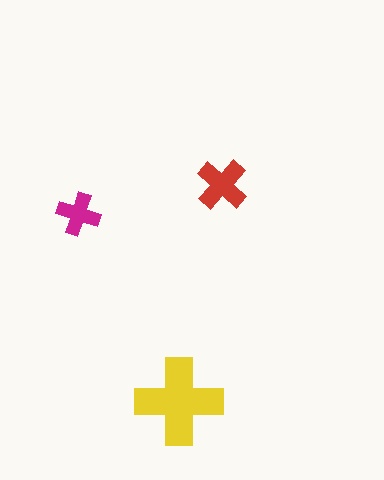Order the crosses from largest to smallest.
the yellow one, the red one, the magenta one.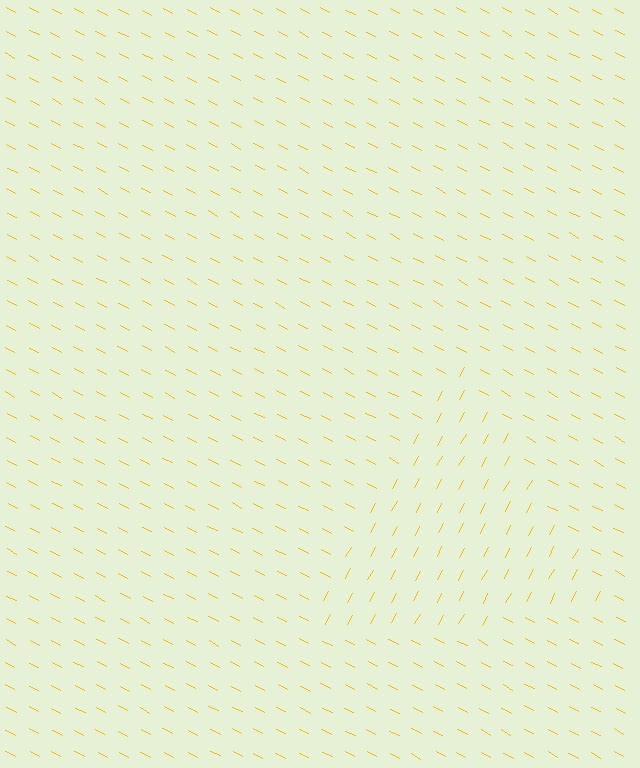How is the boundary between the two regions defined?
The boundary is defined purely by a change in line orientation (approximately 89 degrees difference). All lines are the same color and thickness.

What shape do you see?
I see a triangle.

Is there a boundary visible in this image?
Yes, there is a texture boundary formed by a change in line orientation.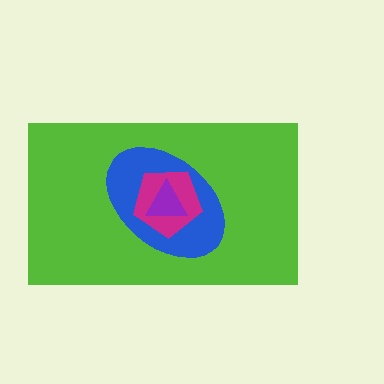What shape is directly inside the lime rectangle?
The blue ellipse.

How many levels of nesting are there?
4.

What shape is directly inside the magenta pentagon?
The purple triangle.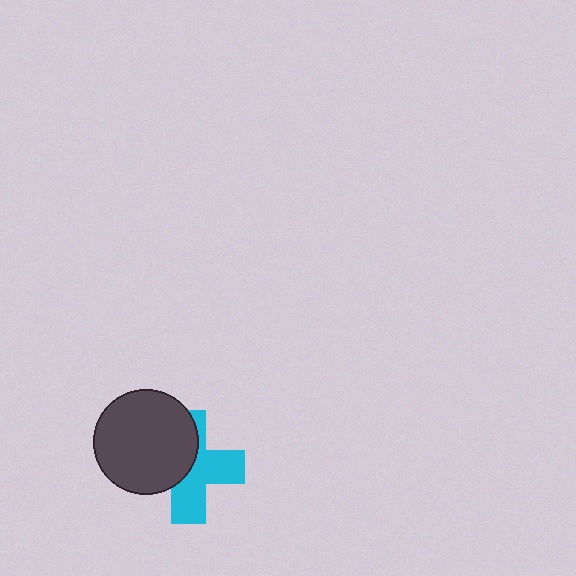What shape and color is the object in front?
The object in front is a dark gray circle.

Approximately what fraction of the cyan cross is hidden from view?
Roughly 46% of the cyan cross is hidden behind the dark gray circle.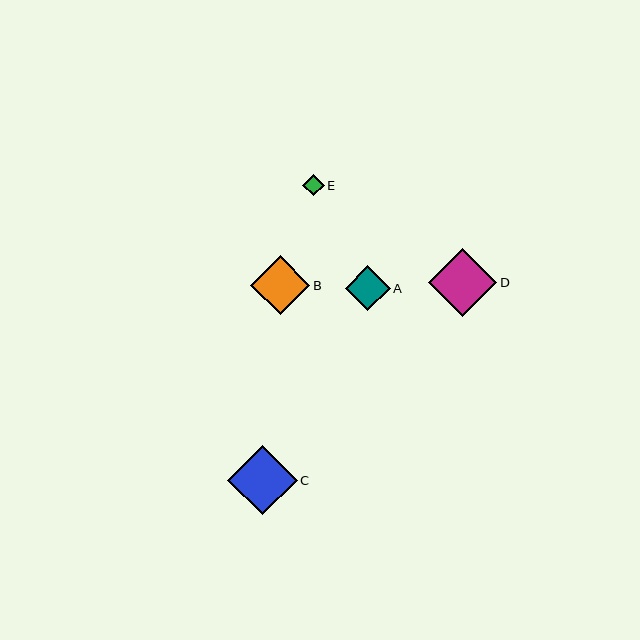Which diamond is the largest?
Diamond C is the largest with a size of approximately 69 pixels.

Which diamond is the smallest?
Diamond E is the smallest with a size of approximately 22 pixels.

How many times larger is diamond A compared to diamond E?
Diamond A is approximately 2.1 times the size of diamond E.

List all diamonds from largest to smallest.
From largest to smallest: C, D, B, A, E.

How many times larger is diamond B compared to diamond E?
Diamond B is approximately 2.7 times the size of diamond E.